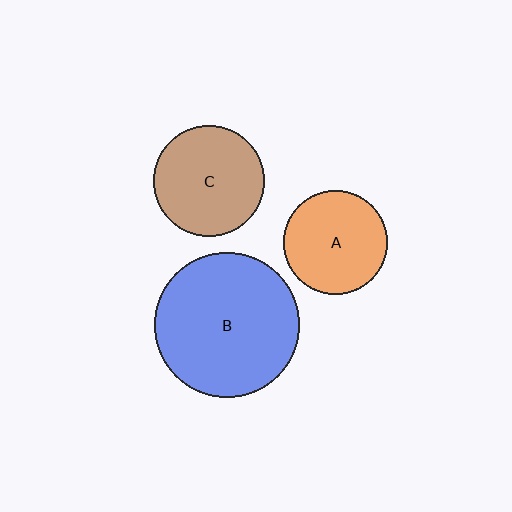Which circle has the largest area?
Circle B (blue).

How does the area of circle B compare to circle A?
Approximately 2.0 times.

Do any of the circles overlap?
No, none of the circles overlap.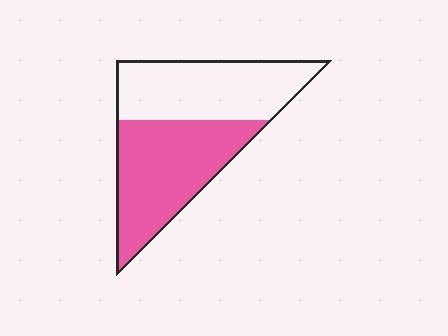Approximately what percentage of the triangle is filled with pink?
Approximately 50%.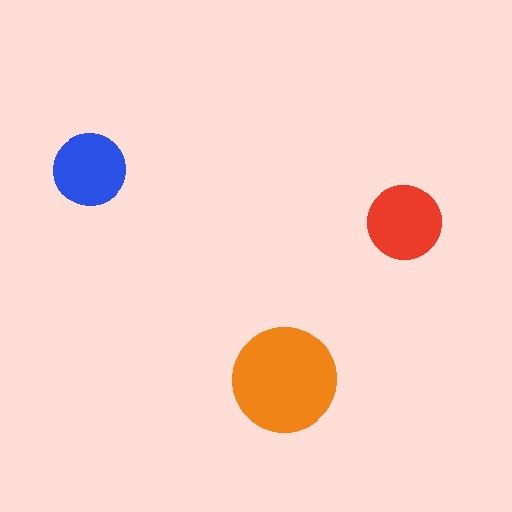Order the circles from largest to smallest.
the orange one, the red one, the blue one.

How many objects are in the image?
There are 3 objects in the image.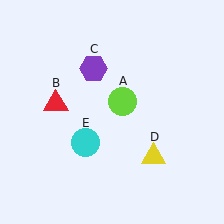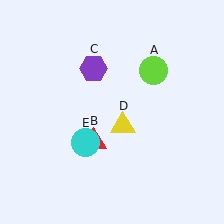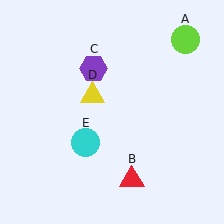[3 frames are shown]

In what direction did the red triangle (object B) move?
The red triangle (object B) moved down and to the right.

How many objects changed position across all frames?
3 objects changed position: lime circle (object A), red triangle (object B), yellow triangle (object D).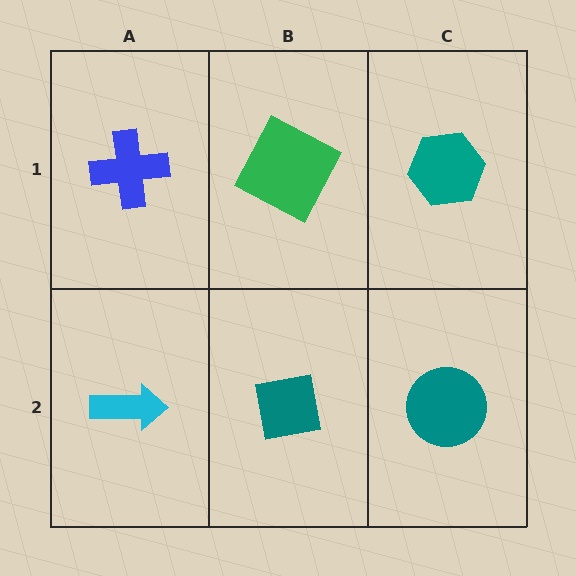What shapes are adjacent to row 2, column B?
A green square (row 1, column B), a cyan arrow (row 2, column A), a teal circle (row 2, column C).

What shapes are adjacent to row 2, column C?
A teal hexagon (row 1, column C), a teal square (row 2, column B).